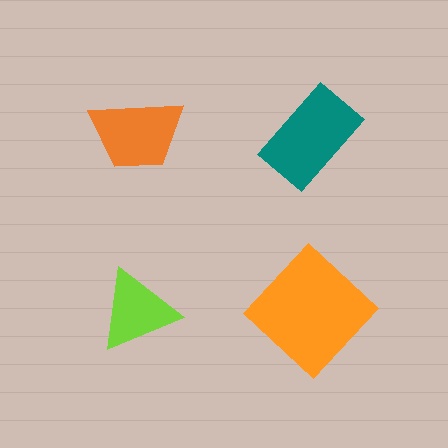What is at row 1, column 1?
An orange trapezoid.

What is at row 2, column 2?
An orange diamond.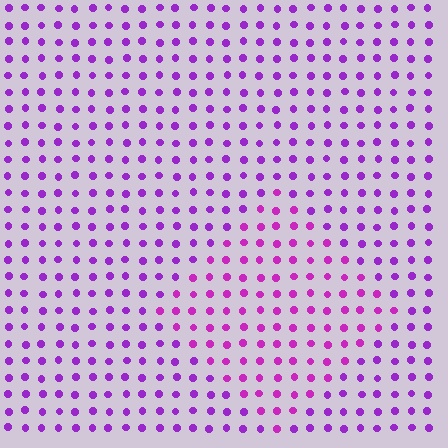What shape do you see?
I see a diamond.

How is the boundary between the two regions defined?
The boundary is defined purely by a slight shift in hue (about 23 degrees). Spacing, size, and orientation are identical on both sides.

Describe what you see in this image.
The image is filled with small purple elements in a uniform arrangement. A diamond-shaped region is visible where the elements are tinted to a slightly different hue, forming a subtle color boundary.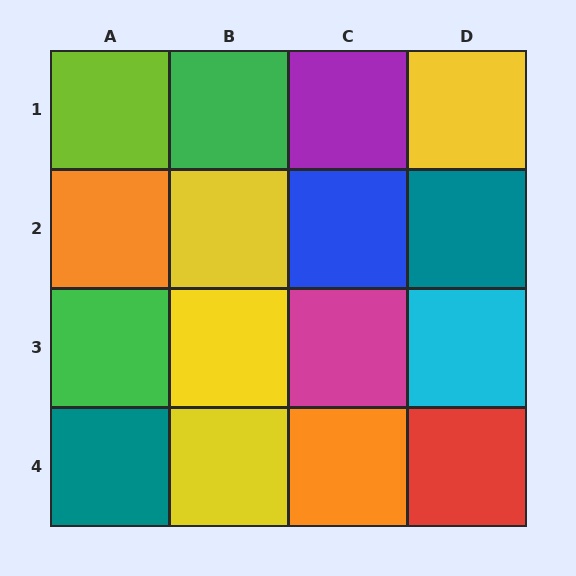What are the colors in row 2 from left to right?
Orange, yellow, blue, teal.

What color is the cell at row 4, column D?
Red.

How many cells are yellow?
4 cells are yellow.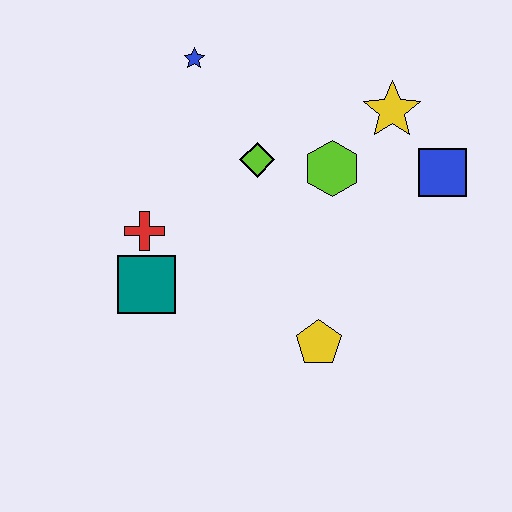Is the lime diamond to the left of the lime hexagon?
Yes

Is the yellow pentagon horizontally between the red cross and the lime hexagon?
Yes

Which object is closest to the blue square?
The yellow star is closest to the blue square.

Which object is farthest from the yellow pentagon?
The blue star is farthest from the yellow pentagon.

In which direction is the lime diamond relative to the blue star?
The lime diamond is below the blue star.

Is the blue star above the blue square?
Yes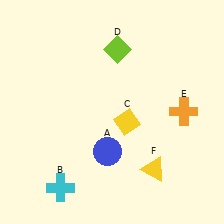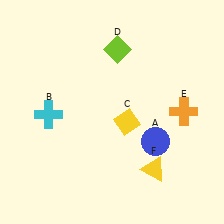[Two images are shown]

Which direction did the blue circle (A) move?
The blue circle (A) moved right.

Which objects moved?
The objects that moved are: the blue circle (A), the cyan cross (B).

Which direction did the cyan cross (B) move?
The cyan cross (B) moved up.